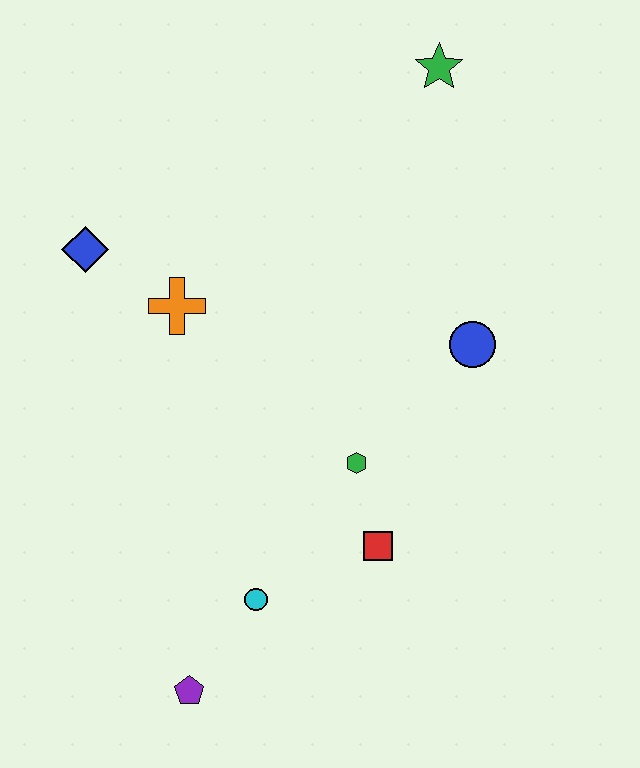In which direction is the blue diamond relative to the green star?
The blue diamond is to the left of the green star.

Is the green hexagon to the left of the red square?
Yes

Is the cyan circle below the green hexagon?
Yes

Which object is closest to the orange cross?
The blue diamond is closest to the orange cross.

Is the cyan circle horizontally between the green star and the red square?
No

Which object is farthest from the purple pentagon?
The green star is farthest from the purple pentagon.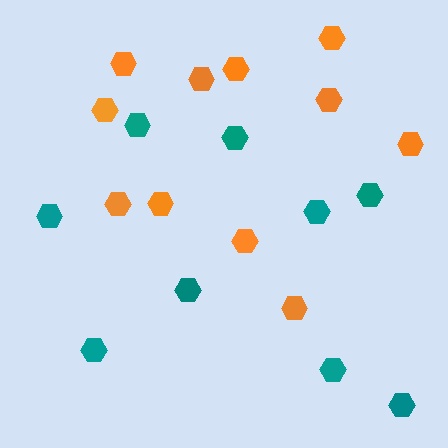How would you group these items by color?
There are 2 groups: one group of orange hexagons (11) and one group of teal hexagons (9).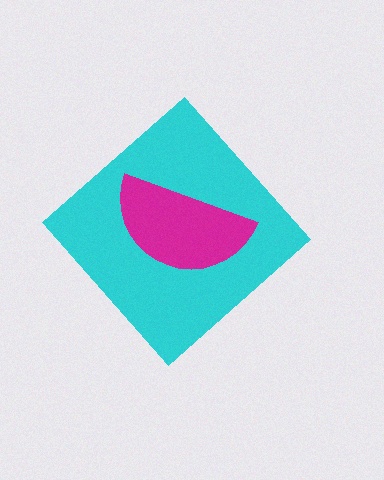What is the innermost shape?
The magenta semicircle.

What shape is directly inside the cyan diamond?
The magenta semicircle.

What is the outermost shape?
The cyan diamond.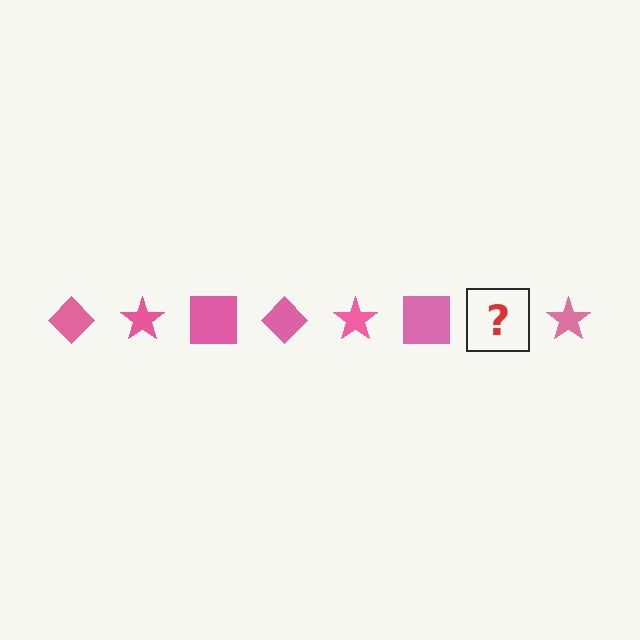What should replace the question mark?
The question mark should be replaced with a pink diamond.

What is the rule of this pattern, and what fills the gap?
The rule is that the pattern cycles through diamond, star, square shapes in pink. The gap should be filled with a pink diamond.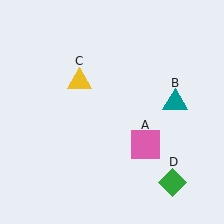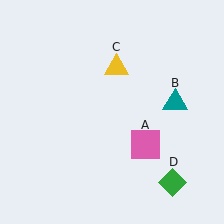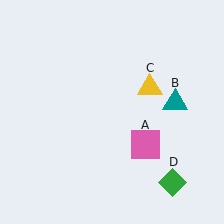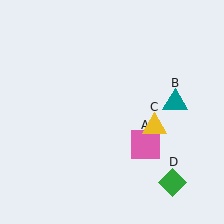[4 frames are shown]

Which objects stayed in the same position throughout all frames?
Pink square (object A) and teal triangle (object B) and green diamond (object D) remained stationary.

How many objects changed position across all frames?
1 object changed position: yellow triangle (object C).